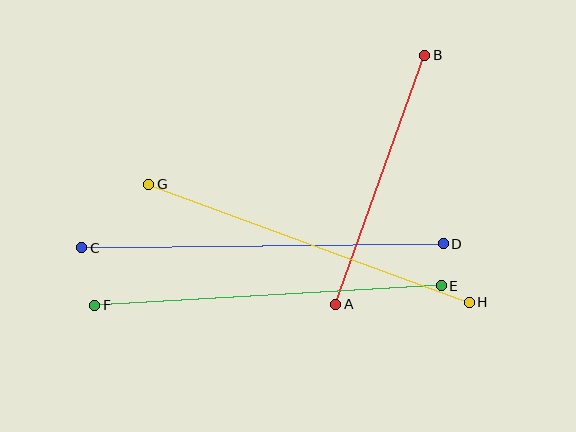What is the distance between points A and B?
The distance is approximately 265 pixels.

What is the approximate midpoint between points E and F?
The midpoint is at approximately (268, 295) pixels.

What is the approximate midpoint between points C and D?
The midpoint is at approximately (263, 246) pixels.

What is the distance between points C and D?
The distance is approximately 362 pixels.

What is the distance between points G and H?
The distance is approximately 342 pixels.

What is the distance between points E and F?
The distance is approximately 347 pixels.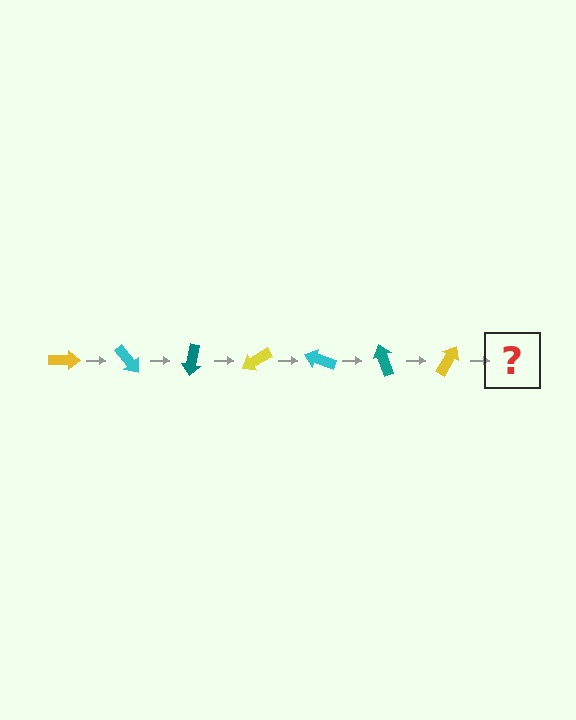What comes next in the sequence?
The next element should be a cyan arrow, rotated 350 degrees from the start.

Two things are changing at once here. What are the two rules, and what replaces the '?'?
The two rules are that it rotates 50 degrees each step and the color cycles through yellow, cyan, and teal. The '?' should be a cyan arrow, rotated 350 degrees from the start.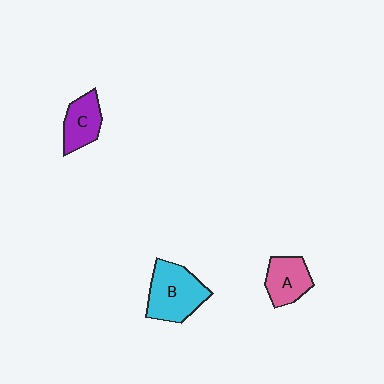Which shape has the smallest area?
Shape C (purple).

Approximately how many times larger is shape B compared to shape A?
Approximately 1.5 times.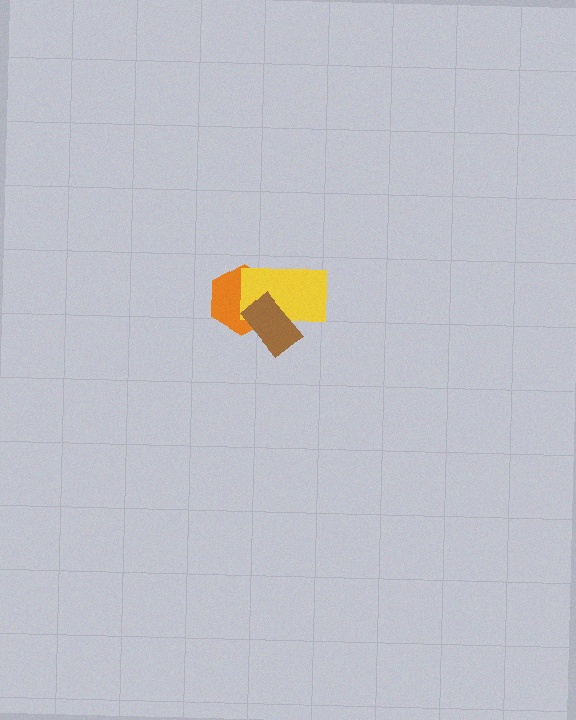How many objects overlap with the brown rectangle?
2 objects overlap with the brown rectangle.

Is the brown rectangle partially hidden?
No, no other shape covers it.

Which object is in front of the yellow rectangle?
The brown rectangle is in front of the yellow rectangle.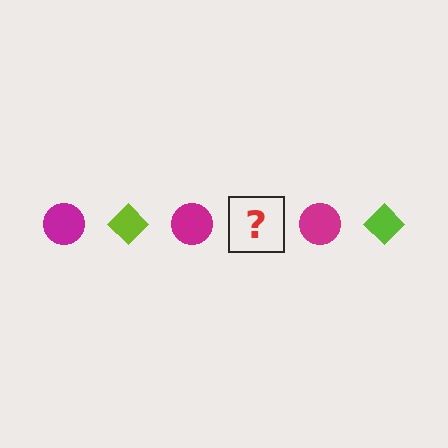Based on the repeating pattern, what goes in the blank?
The blank should be a lime diamond.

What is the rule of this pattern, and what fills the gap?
The rule is that the pattern alternates between magenta circle and lime diamond. The gap should be filled with a lime diamond.